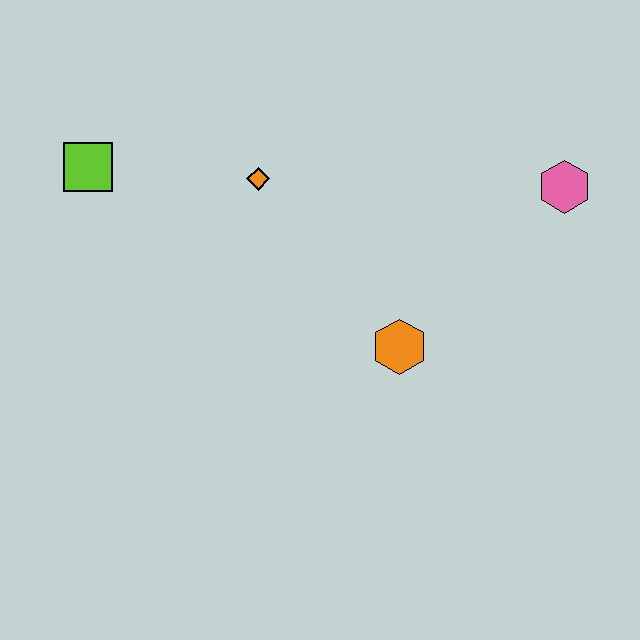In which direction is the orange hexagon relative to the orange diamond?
The orange hexagon is below the orange diamond.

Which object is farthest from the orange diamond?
The pink hexagon is farthest from the orange diamond.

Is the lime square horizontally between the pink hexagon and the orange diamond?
No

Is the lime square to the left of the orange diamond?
Yes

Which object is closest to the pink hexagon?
The orange hexagon is closest to the pink hexagon.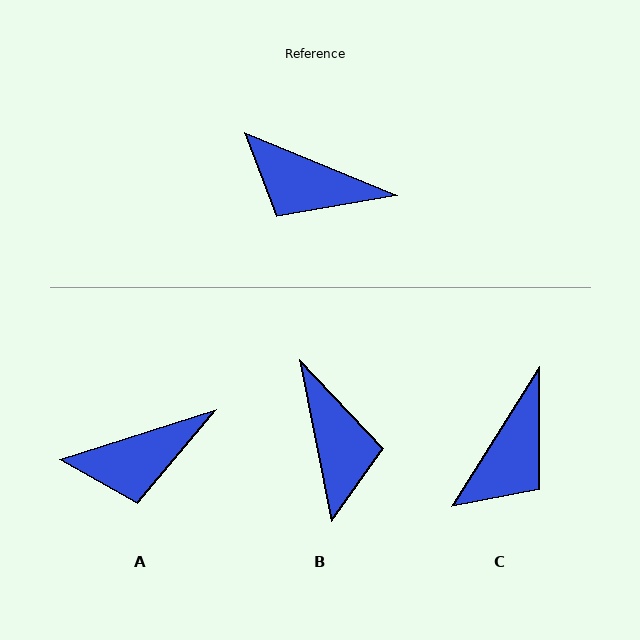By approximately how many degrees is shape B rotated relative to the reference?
Approximately 123 degrees counter-clockwise.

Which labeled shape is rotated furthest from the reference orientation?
B, about 123 degrees away.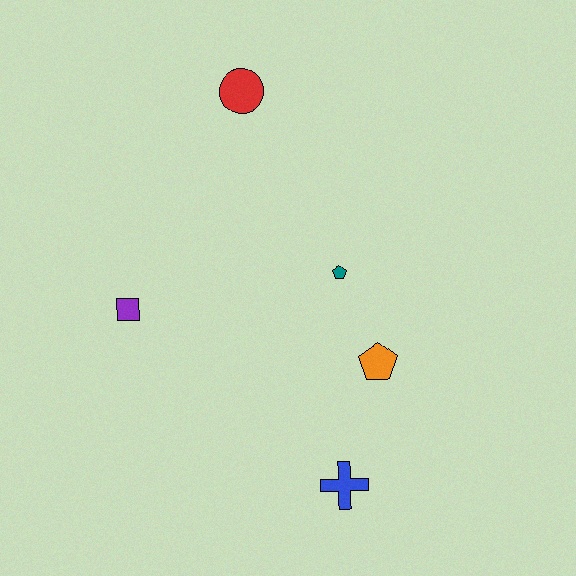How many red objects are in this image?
There is 1 red object.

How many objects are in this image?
There are 5 objects.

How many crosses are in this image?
There is 1 cross.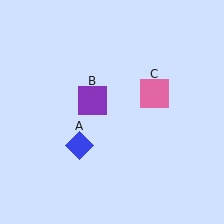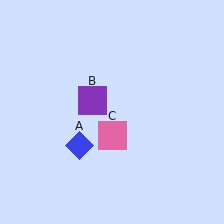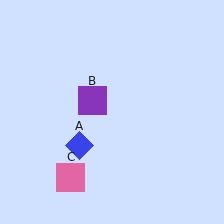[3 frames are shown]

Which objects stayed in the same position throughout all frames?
Blue diamond (object A) and purple square (object B) remained stationary.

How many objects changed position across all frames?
1 object changed position: pink square (object C).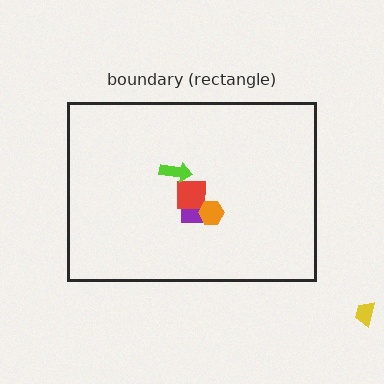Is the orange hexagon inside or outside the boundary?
Inside.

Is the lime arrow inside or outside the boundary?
Inside.